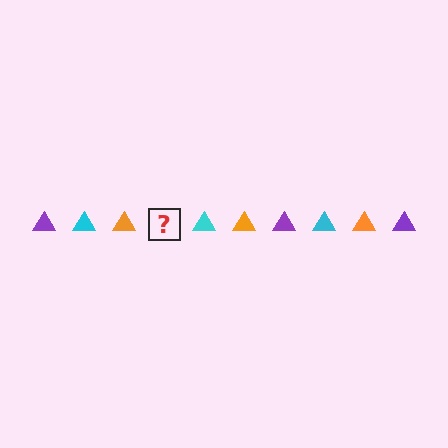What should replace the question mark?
The question mark should be replaced with a purple triangle.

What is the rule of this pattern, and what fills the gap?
The rule is that the pattern cycles through purple, cyan, orange triangles. The gap should be filled with a purple triangle.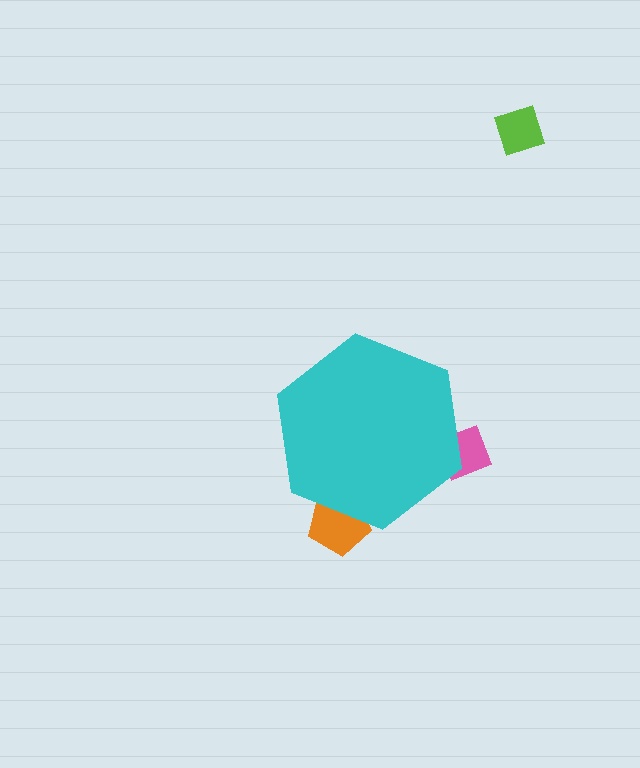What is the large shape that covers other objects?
A cyan hexagon.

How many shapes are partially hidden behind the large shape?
2 shapes are partially hidden.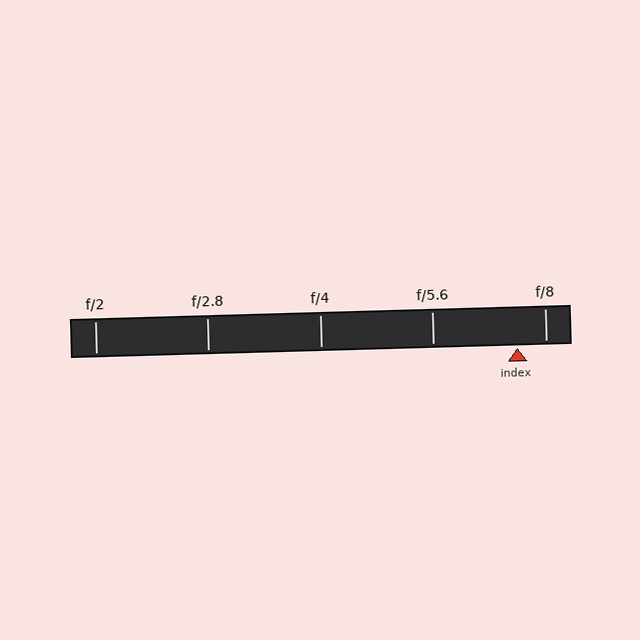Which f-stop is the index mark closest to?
The index mark is closest to f/8.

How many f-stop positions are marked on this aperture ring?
There are 5 f-stop positions marked.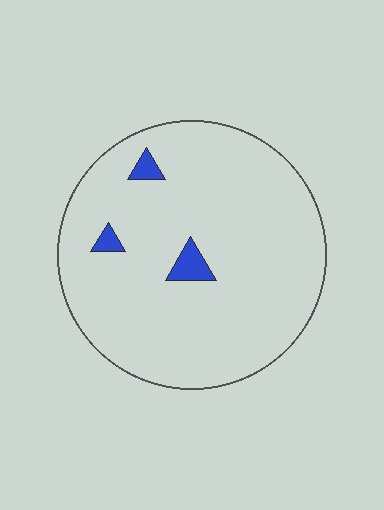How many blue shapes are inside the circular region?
3.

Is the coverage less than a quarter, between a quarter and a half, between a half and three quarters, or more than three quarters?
Less than a quarter.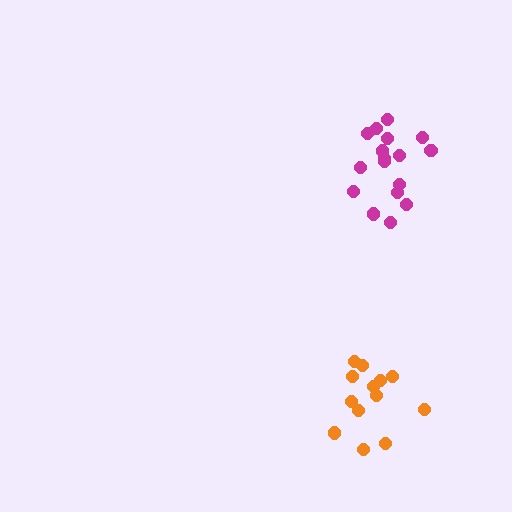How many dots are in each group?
Group 1: 18 dots, Group 2: 13 dots (31 total).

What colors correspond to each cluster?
The clusters are colored: magenta, orange.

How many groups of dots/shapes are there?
There are 2 groups.